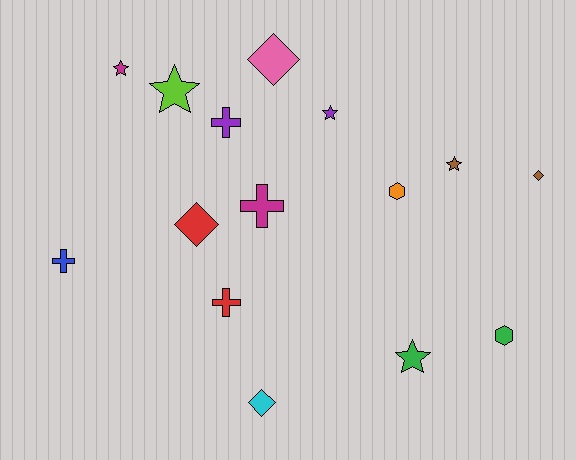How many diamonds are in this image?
There are 4 diamonds.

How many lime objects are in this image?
There is 1 lime object.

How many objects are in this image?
There are 15 objects.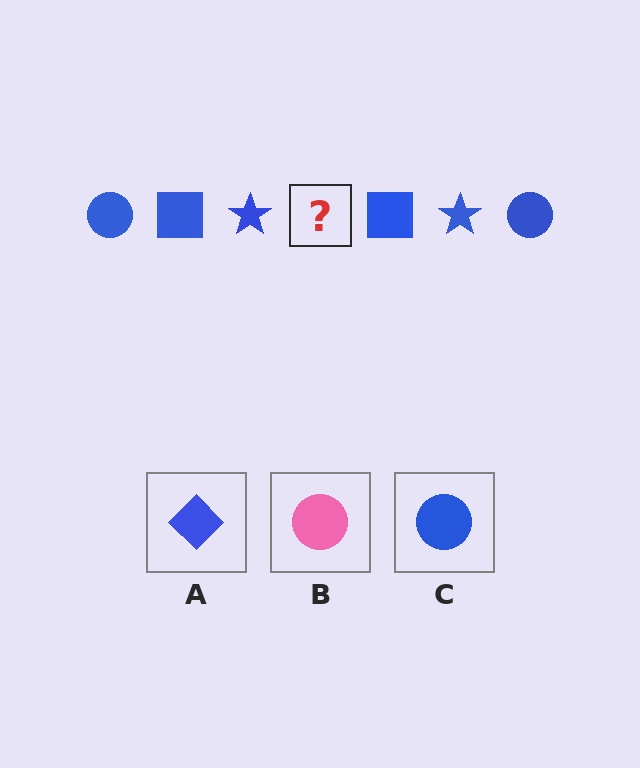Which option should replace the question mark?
Option C.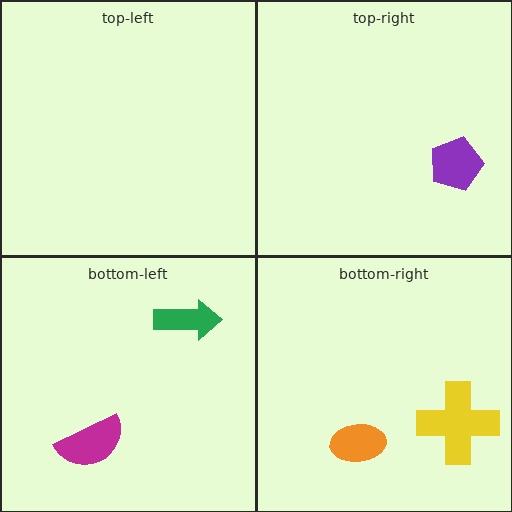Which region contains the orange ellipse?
The bottom-right region.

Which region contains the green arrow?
The bottom-left region.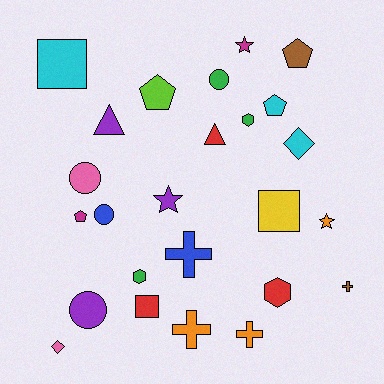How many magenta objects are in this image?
There are 2 magenta objects.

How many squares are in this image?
There are 3 squares.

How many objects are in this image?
There are 25 objects.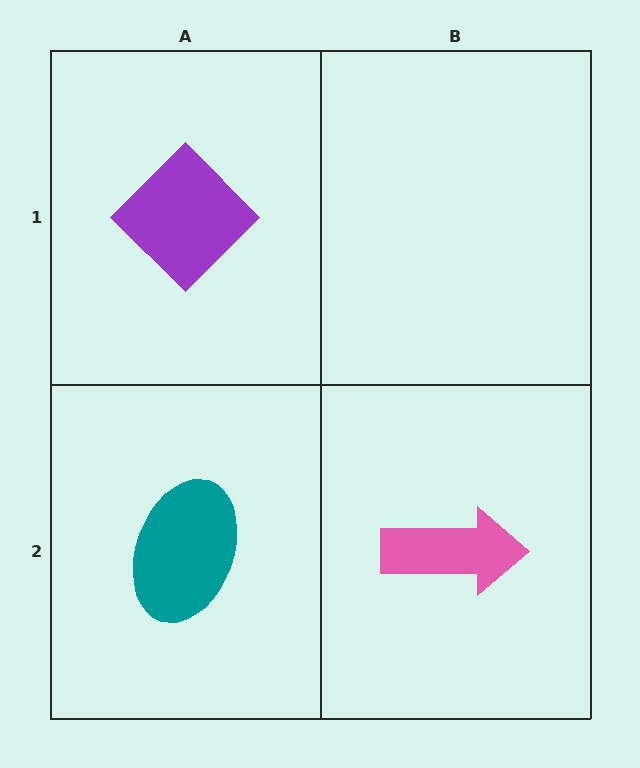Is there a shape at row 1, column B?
No, that cell is empty.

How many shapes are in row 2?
2 shapes.